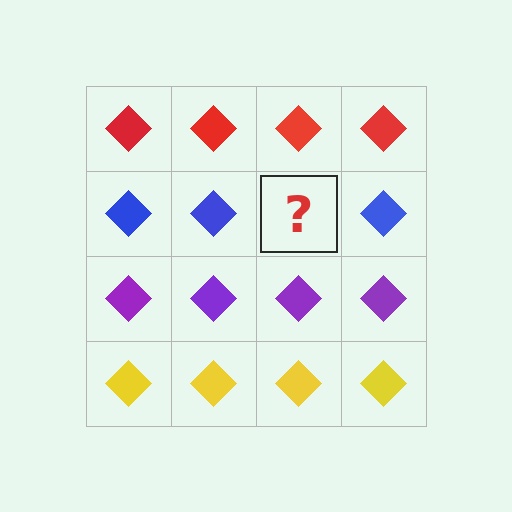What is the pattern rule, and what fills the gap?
The rule is that each row has a consistent color. The gap should be filled with a blue diamond.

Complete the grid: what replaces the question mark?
The question mark should be replaced with a blue diamond.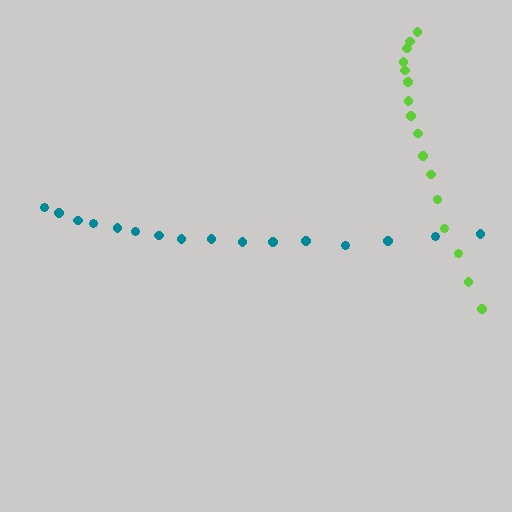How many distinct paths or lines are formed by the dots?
There are 2 distinct paths.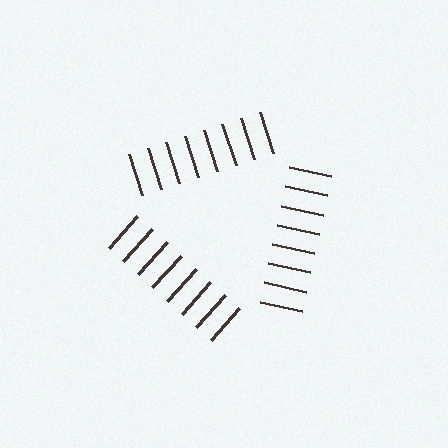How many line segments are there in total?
24 — 8 along each of the 3 edges.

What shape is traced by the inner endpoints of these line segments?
An illusory triangle — the line segments terminate on its edges but no continuous stroke is drawn.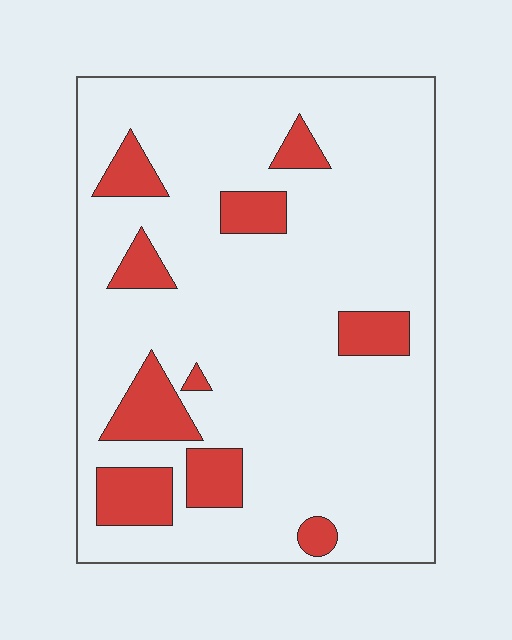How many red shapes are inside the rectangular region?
10.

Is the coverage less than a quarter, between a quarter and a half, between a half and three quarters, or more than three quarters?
Less than a quarter.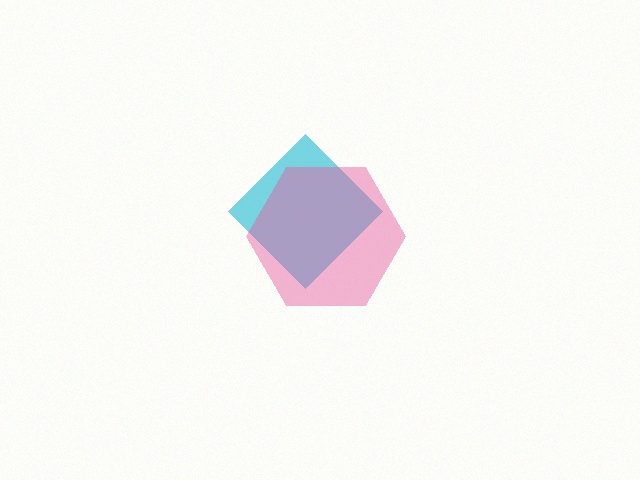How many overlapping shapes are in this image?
There are 2 overlapping shapes in the image.